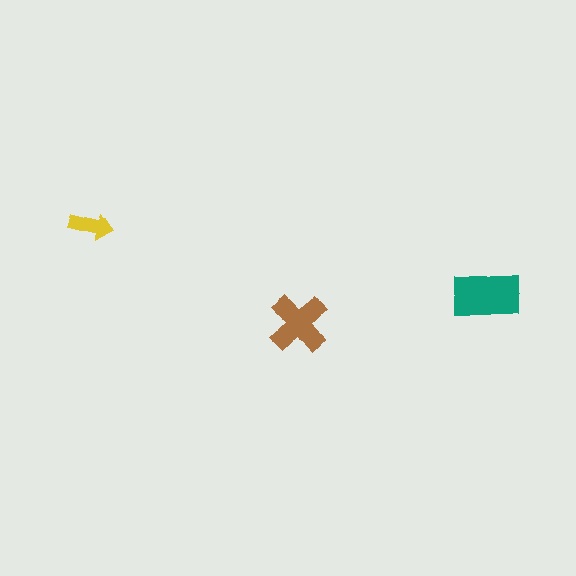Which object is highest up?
The yellow arrow is topmost.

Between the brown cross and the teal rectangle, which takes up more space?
The teal rectangle.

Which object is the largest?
The teal rectangle.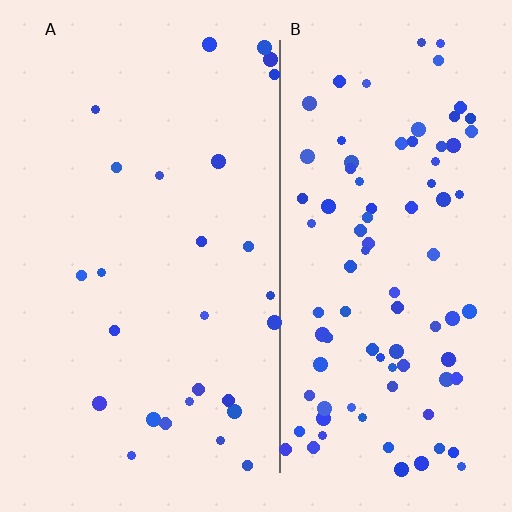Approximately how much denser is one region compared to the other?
Approximately 3.4× — region B over region A.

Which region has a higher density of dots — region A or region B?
B (the right).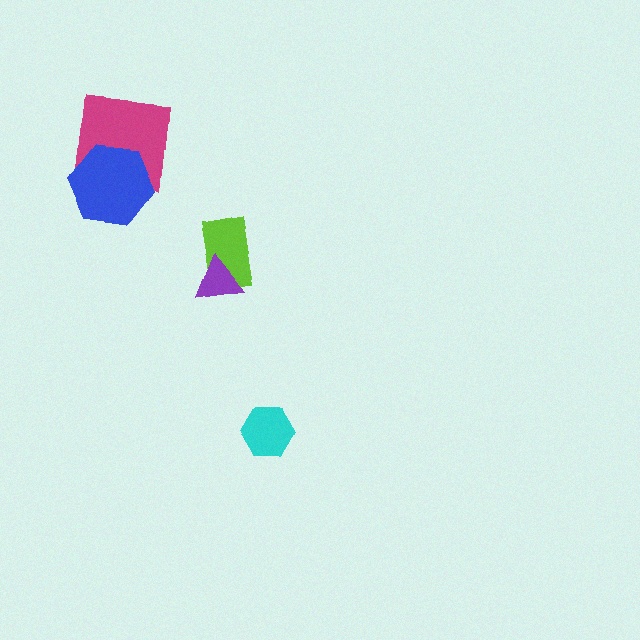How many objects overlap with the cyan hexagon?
0 objects overlap with the cyan hexagon.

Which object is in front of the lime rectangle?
The purple triangle is in front of the lime rectangle.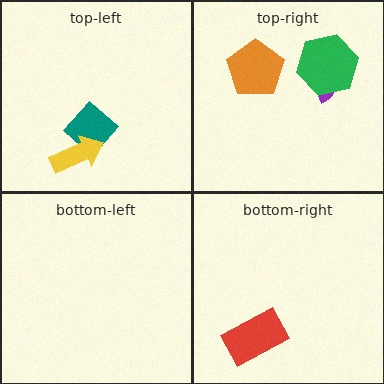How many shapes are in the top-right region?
3.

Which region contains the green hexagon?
The top-right region.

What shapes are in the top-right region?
The orange pentagon, the purple semicircle, the green hexagon.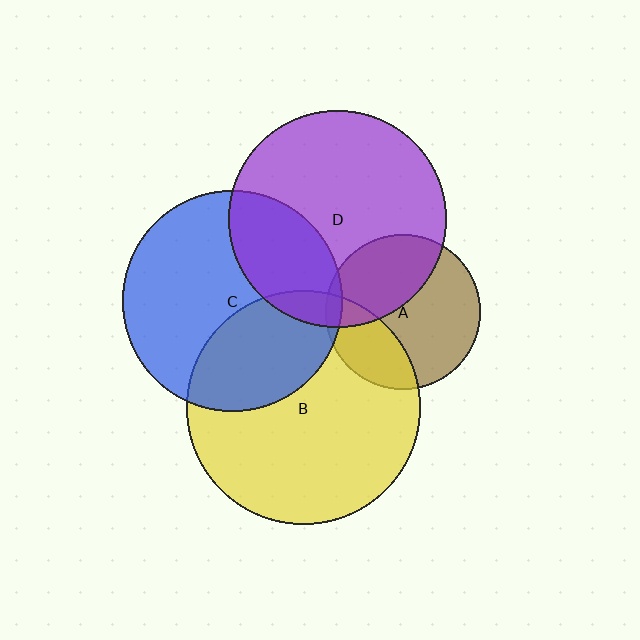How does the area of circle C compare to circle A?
Approximately 2.0 times.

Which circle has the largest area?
Circle B (yellow).